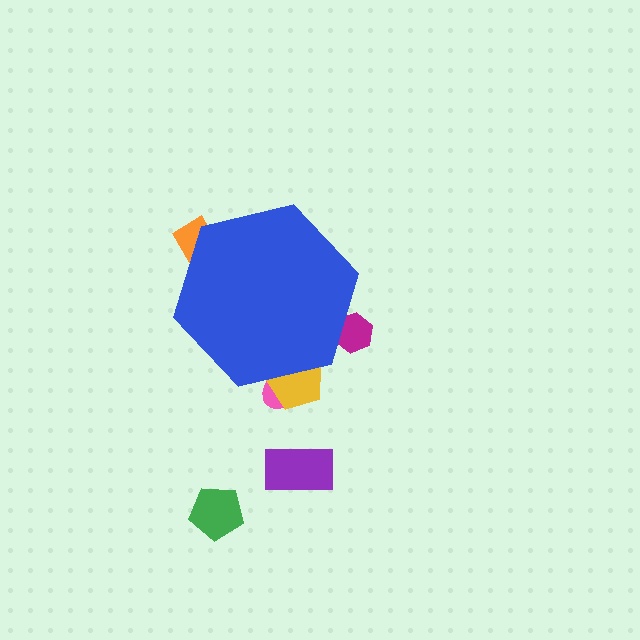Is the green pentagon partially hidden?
No, the green pentagon is fully visible.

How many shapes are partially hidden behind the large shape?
4 shapes are partially hidden.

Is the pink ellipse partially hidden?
Yes, the pink ellipse is partially hidden behind the blue hexagon.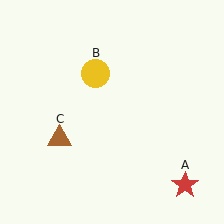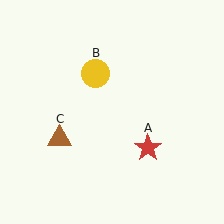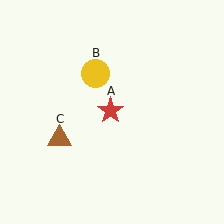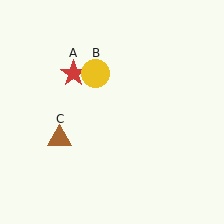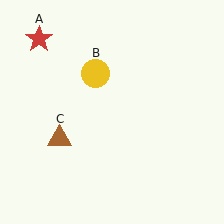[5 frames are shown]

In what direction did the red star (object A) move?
The red star (object A) moved up and to the left.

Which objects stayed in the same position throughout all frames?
Yellow circle (object B) and brown triangle (object C) remained stationary.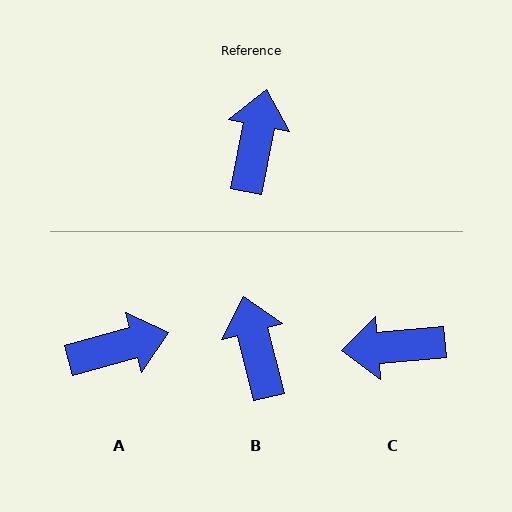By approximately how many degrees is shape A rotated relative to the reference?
Approximately 63 degrees clockwise.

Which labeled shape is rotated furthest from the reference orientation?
C, about 106 degrees away.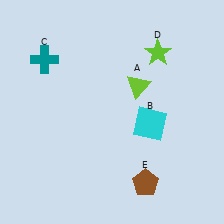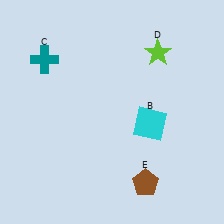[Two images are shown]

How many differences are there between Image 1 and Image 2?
There is 1 difference between the two images.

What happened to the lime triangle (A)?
The lime triangle (A) was removed in Image 2. It was in the top-right area of Image 1.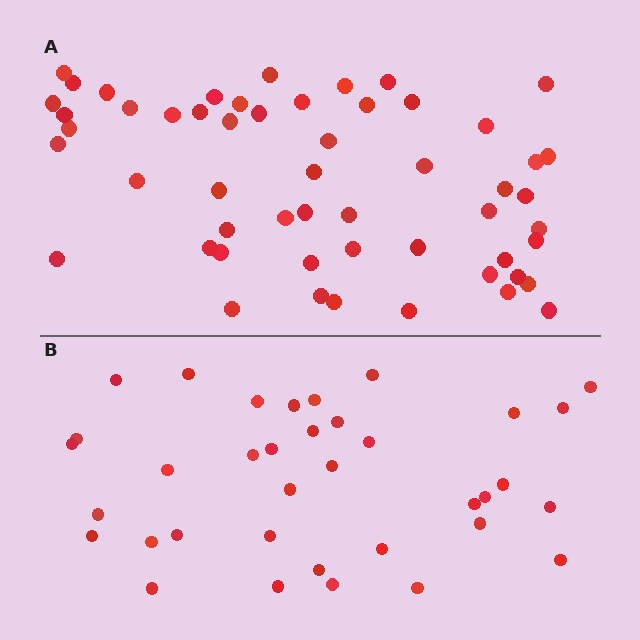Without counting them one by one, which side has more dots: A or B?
Region A (the top region) has more dots.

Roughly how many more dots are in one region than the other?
Region A has approximately 20 more dots than region B.